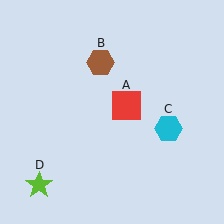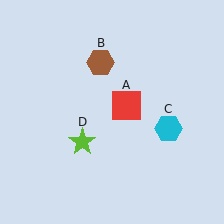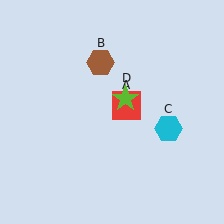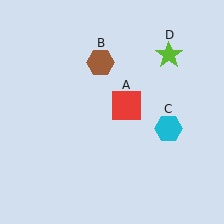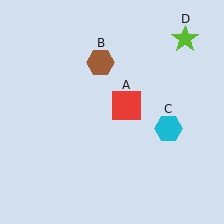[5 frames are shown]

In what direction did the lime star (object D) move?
The lime star (object D) moved up and to the right.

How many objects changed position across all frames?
1 object changed position: lime star (object D).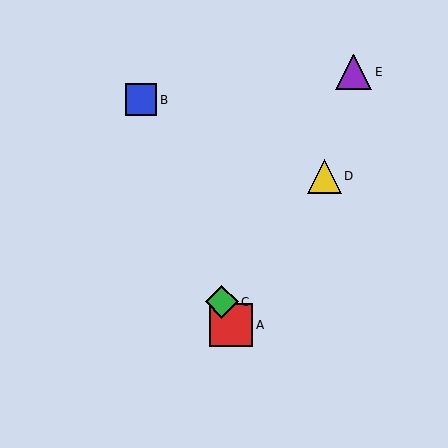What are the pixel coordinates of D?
Object D is at (324, 176).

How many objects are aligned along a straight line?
3 objects (A, B, C) are aligned along a straight line.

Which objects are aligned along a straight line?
Objects A, B, C are aligned along a straight line.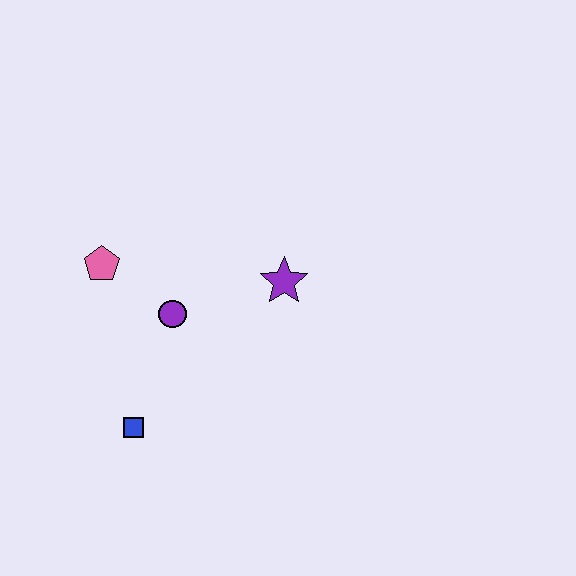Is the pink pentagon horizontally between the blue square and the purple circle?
No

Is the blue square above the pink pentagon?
No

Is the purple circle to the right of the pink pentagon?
Yes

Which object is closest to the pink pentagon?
The purple circle is closest to the pink pentagon.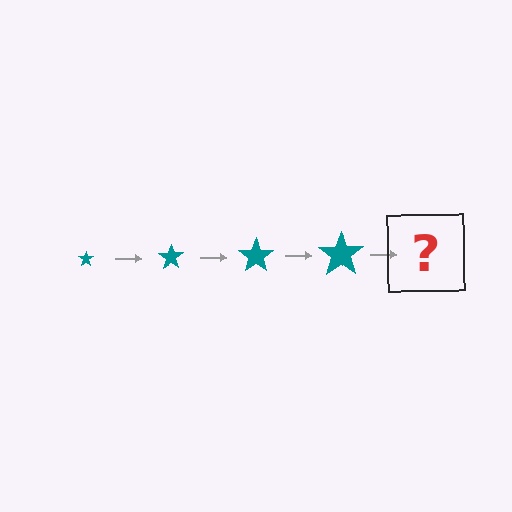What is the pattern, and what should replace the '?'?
The pattern is that the star gets progressively larger each step. The '?' should be a teal star, larger than the previous one.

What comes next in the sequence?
The next element should be a teal star, larger than the previous one.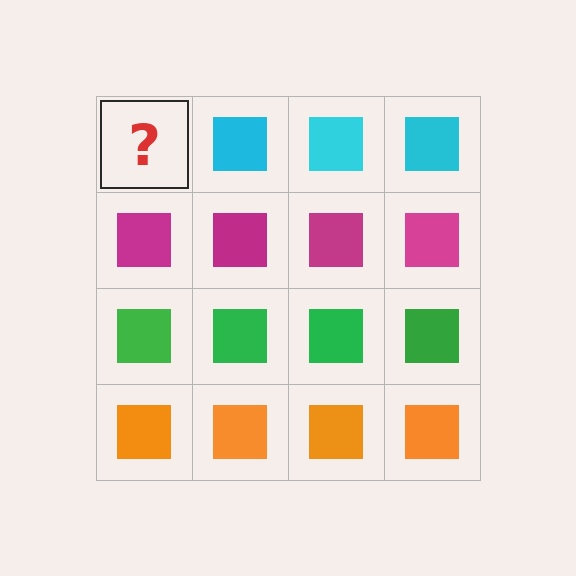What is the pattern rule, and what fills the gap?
The rule is that each row has a consistent color. The gap should be filled with a cyan square.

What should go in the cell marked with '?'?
The missing cell should contain a cyan square.